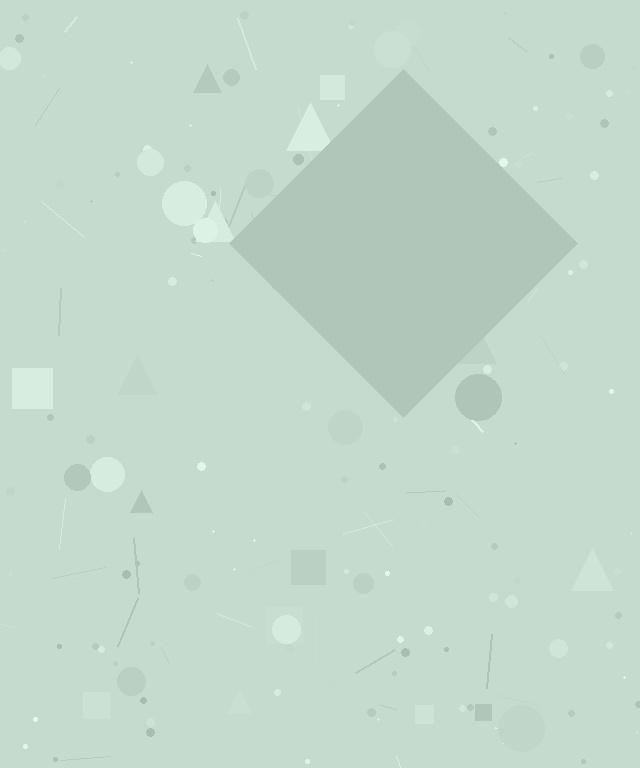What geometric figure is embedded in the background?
A diamond is embedded in the background.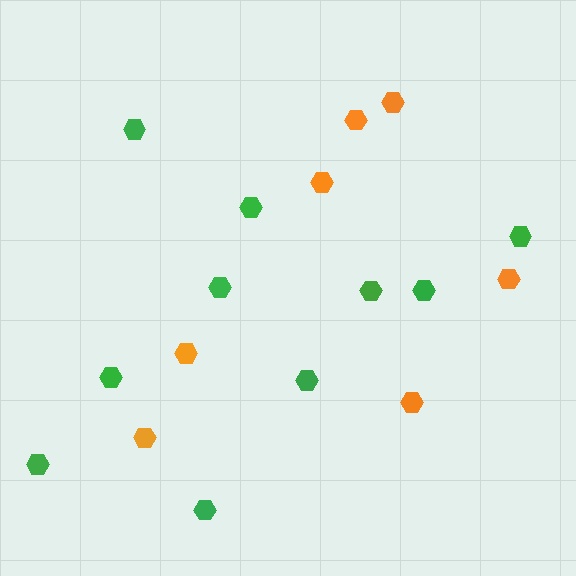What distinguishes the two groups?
There are 2 groups: one group of green hexagons (10) and one group of orange hexagons (7).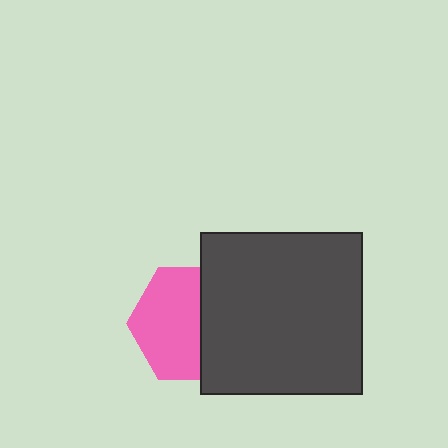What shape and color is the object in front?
The object in front is a dark gray square.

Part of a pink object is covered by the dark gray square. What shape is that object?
It is a hexagon.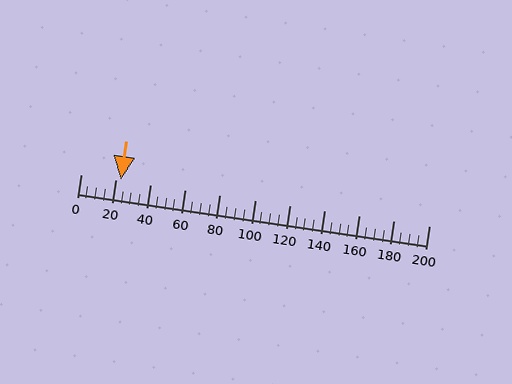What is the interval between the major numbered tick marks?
The major tick marks are spaced 20 units apart.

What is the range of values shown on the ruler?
The ruler shows values from 0 to 200.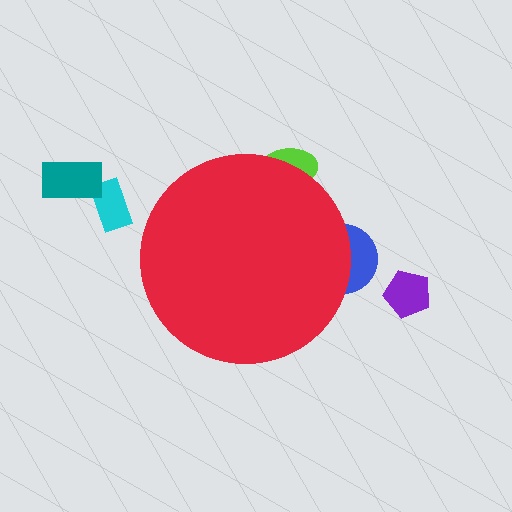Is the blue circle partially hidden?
Yes, the blue circle is partially hidden behind the red circle.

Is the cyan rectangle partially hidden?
No, the cyan rectangle is fully visible.